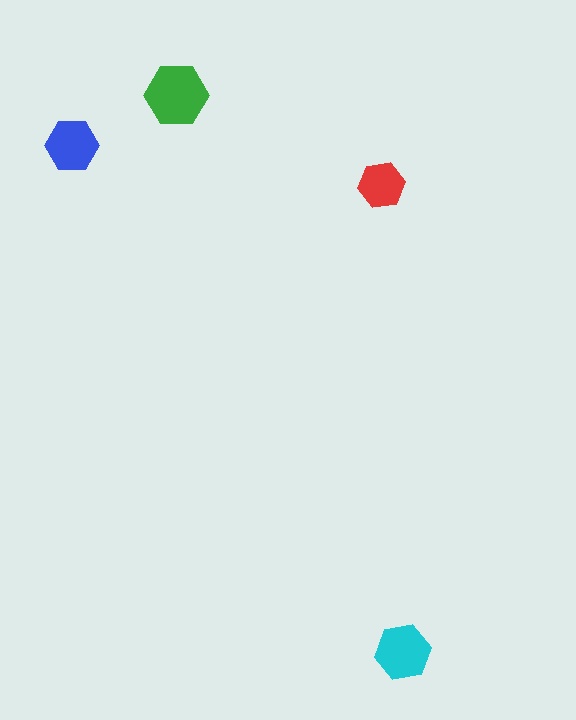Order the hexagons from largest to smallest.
the green one, the cyan one, the blue one, the red one.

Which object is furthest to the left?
The blue hexagon is leftmost.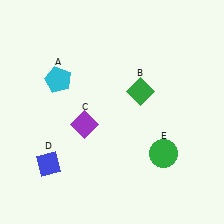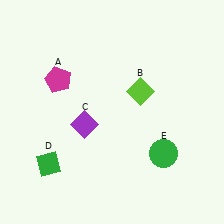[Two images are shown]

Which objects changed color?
A changed from cyan to magenta. B changed from green to lime. D changed from blue to green.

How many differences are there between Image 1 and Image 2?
There are 3 differences between the two images.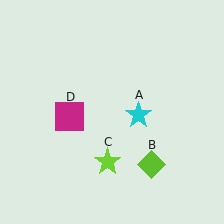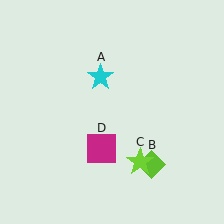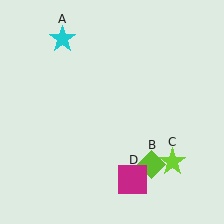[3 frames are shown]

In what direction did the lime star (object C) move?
The lime star (object C) moved right.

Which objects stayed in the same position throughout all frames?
Lime diamond (object B) remained stationary.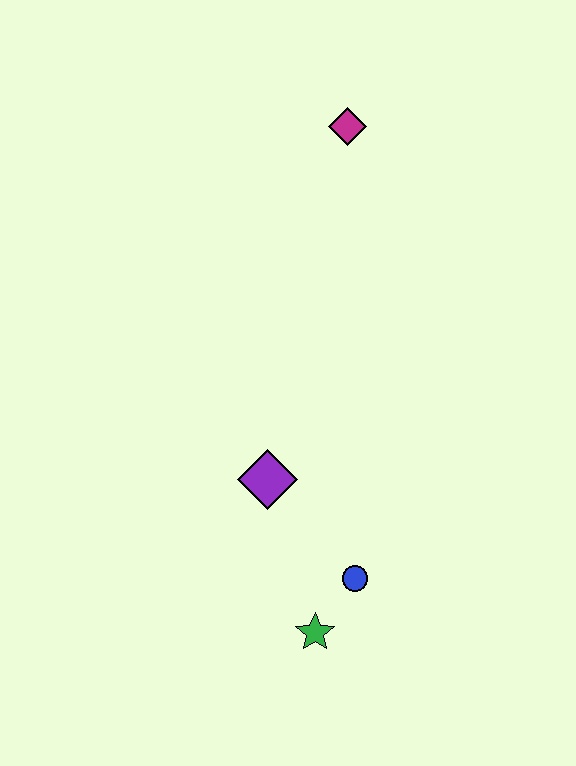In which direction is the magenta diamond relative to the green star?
The magenta diamond is above the green star.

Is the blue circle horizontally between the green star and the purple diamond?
No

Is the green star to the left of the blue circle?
Yes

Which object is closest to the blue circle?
The green star is closest to the blue circle.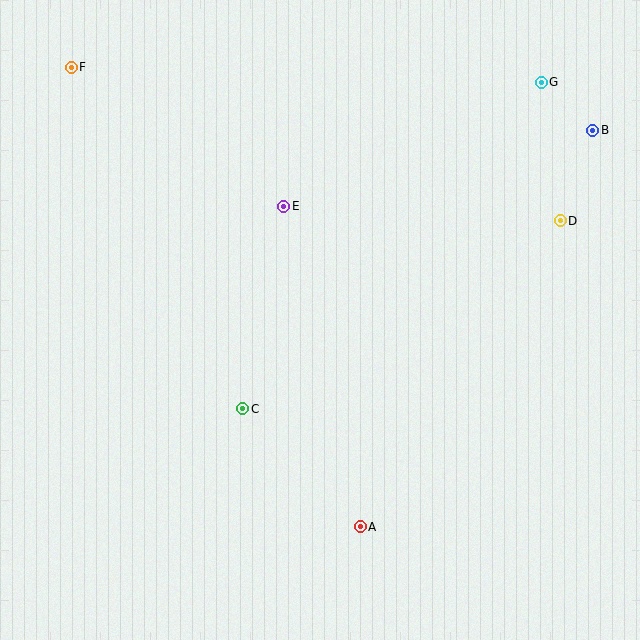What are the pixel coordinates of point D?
Point D is at (560, 221).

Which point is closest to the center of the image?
Point C at (243, 409) is closest to the center.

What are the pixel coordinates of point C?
Point C is at (243, 409).